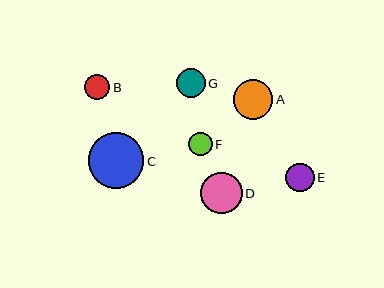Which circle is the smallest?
Circle F is the smallest with a size of approximately 23 pixels.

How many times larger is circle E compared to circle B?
Circle E is approximately 1.1 times the size of circle B.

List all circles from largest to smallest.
From largest to smallest: C, D, A, G, E, B, F.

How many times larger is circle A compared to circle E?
Circle A is approximately 1.4 times the size of circle E.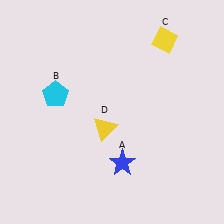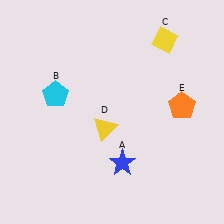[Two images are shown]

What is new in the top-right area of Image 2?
An orange pentagon (E) was added in the top-right area of Image 2.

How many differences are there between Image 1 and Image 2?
There is 1 difference between the two images.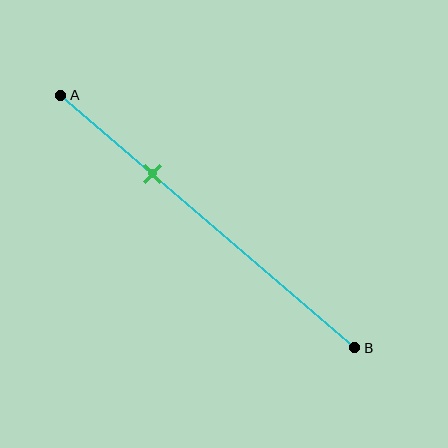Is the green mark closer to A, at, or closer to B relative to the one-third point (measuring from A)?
The green mark is approximately at the one-third point of segment AB.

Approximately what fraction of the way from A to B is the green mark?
The green mark is approximately 30% of the way from A to B.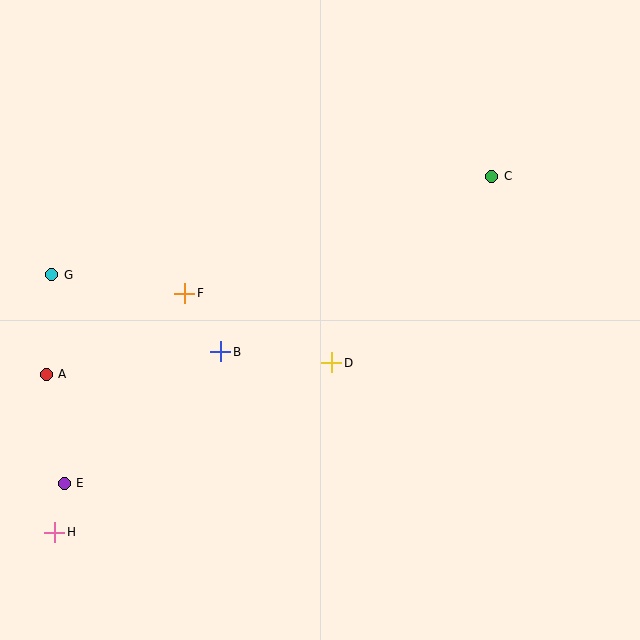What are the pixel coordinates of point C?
Point C is at (492, 176).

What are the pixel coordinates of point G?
Point G is at (52, 275).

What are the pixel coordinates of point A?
Point A is at (46, 374).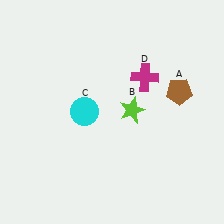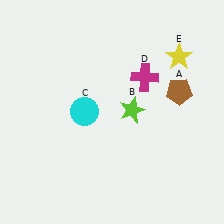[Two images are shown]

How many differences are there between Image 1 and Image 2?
There is 1 difference between the two images.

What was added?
A yellow star (E) was added in Image 2.